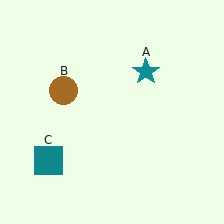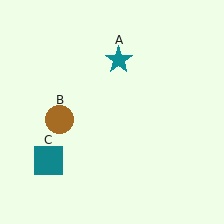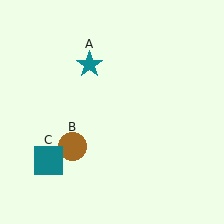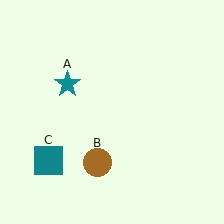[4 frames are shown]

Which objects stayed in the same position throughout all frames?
Teal square (object C) remained stationary.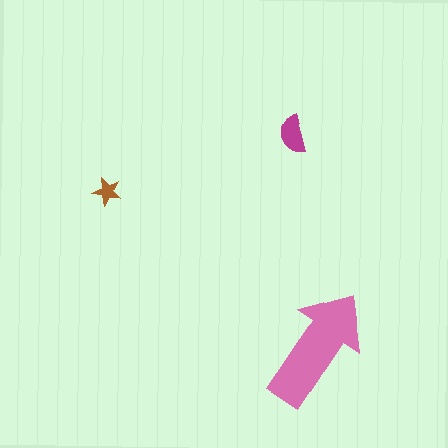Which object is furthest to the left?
The brown star is leftmost.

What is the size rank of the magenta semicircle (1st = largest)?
2nd.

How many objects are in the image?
There are 3 objects in the image.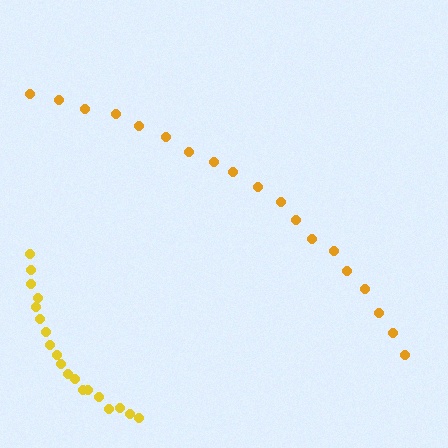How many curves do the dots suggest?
There are 2 distinct paths.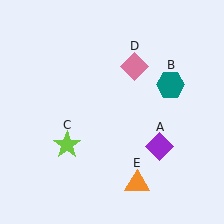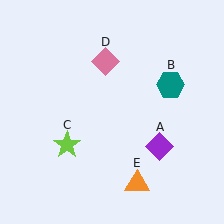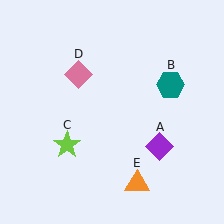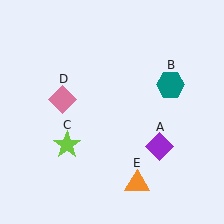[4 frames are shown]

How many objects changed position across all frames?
1 object changed position: pink diamond (object D).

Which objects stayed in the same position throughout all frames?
Purple diamond (object A) and teal hexagon (object B) and lime star (object C) and orange triangle (object E) remained stationary.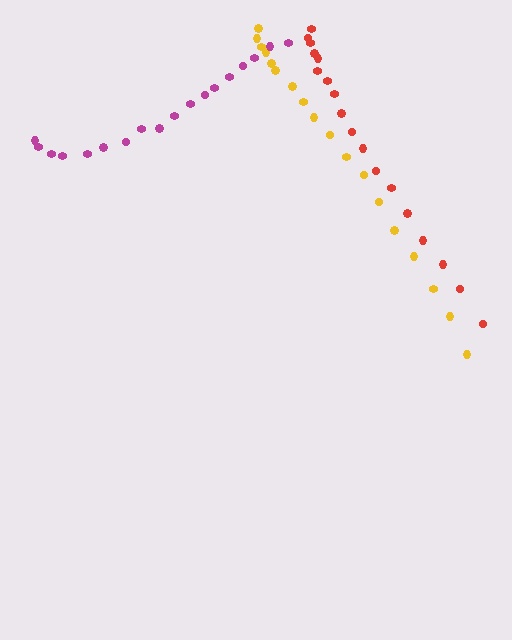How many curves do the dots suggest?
There are 3 distinct paths.